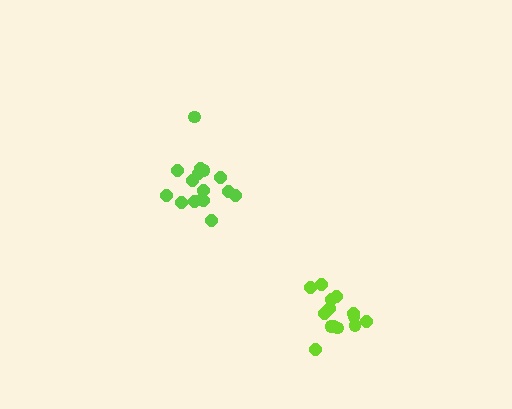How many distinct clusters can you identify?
There are 2 distinct clusters.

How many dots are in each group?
Group 1: 17 dots, Group 2: 14 dots (31 total).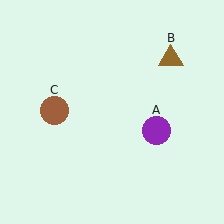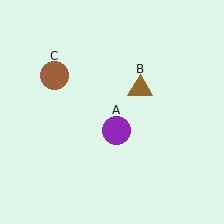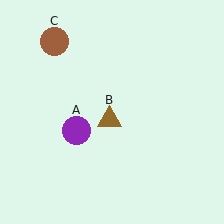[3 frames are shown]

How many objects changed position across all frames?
3 objects changed position: purple circle (object A), brown triangle (object B), brown circle (object C).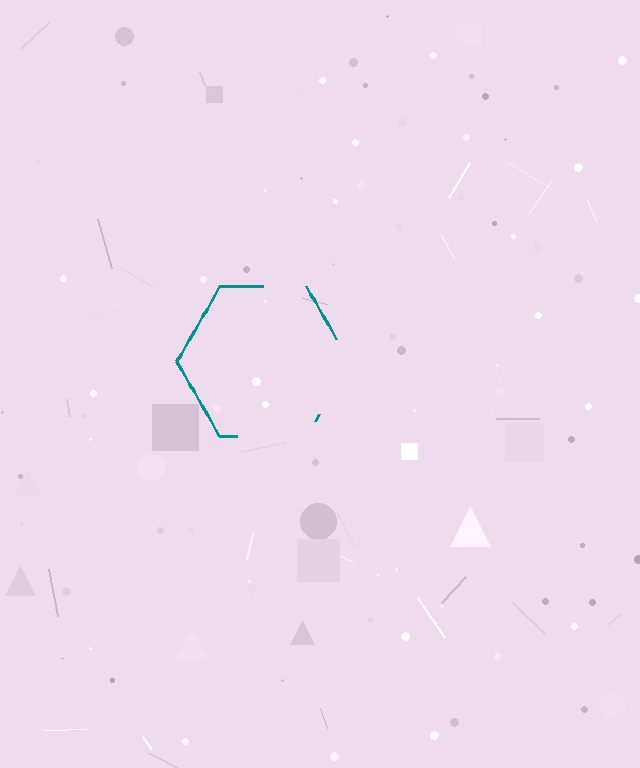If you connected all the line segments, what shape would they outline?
They would outline a hexagon.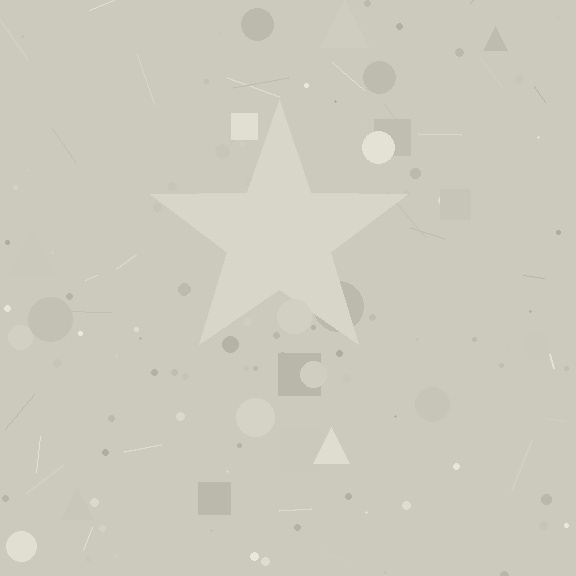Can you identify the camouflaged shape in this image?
The camouflaged shape is a star.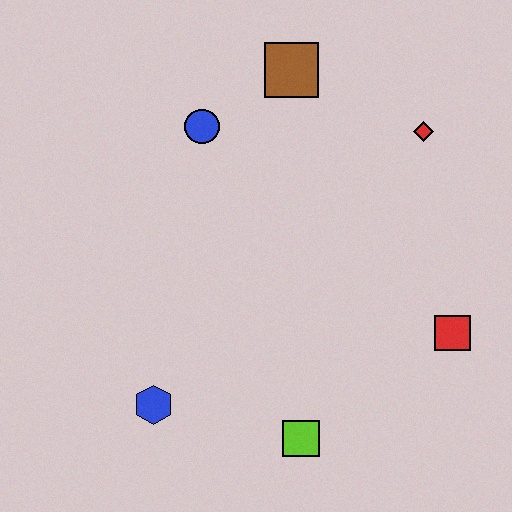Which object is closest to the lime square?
The blue hexagon is closest to the lime square.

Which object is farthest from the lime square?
The brown square is farthest from the lime square.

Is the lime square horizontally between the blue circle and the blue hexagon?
No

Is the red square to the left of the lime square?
No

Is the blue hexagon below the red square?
Yes